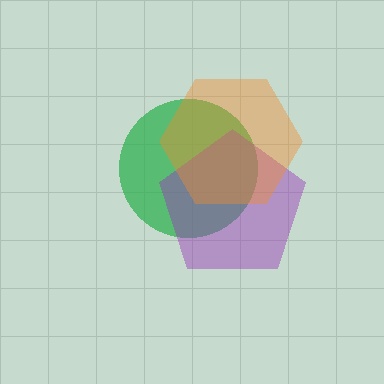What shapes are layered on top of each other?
The layered shapes are: a green circle, a purple pentagon, an orange hexagon.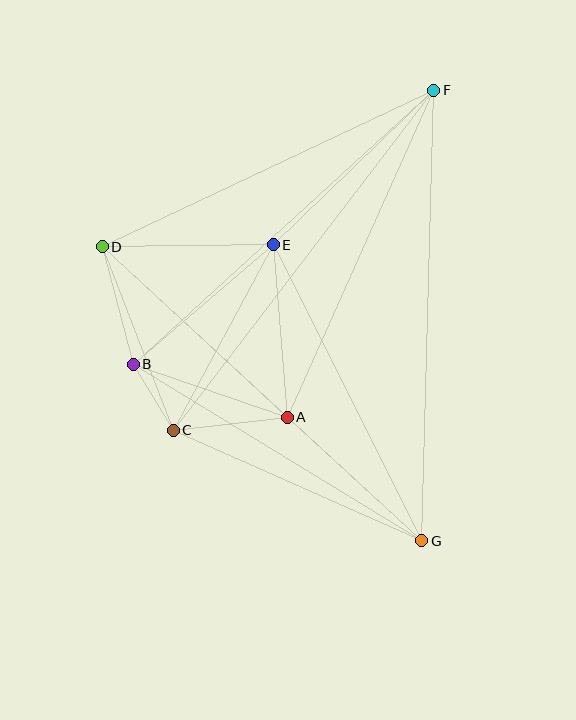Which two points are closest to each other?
Points B and C are closest to each other.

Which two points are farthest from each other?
Points F and G are farthest from each other.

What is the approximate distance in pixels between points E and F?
The distance between E and F is approximately 223 pixels.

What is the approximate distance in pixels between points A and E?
The distance between A and E is approximately 173 pixels.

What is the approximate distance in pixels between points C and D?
The distance between C and D is approximately 197 pixels.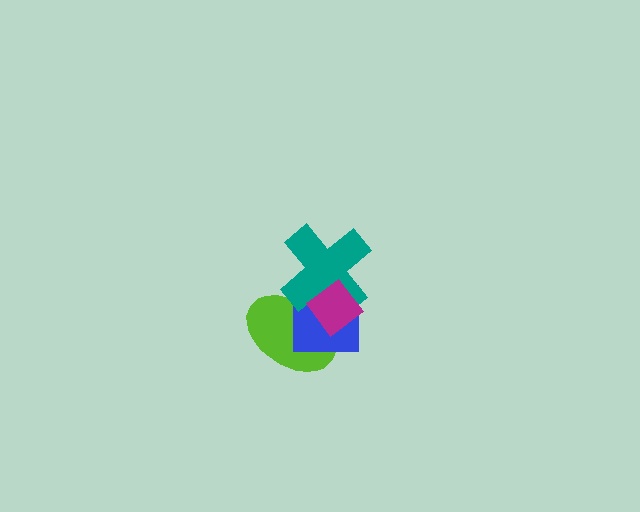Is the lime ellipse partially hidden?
Yes, it is partially covered by another shape.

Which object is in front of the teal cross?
The magenta diamond is in front of the teal cross.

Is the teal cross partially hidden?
Yes, it is partially covered by another shape.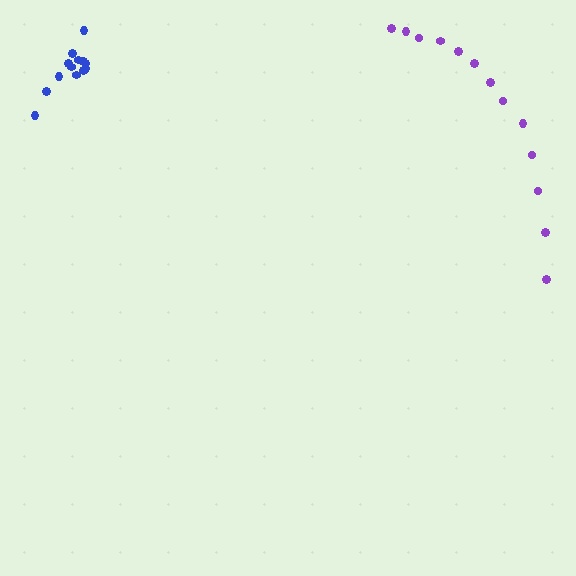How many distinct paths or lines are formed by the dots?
There are 2 distinct paths.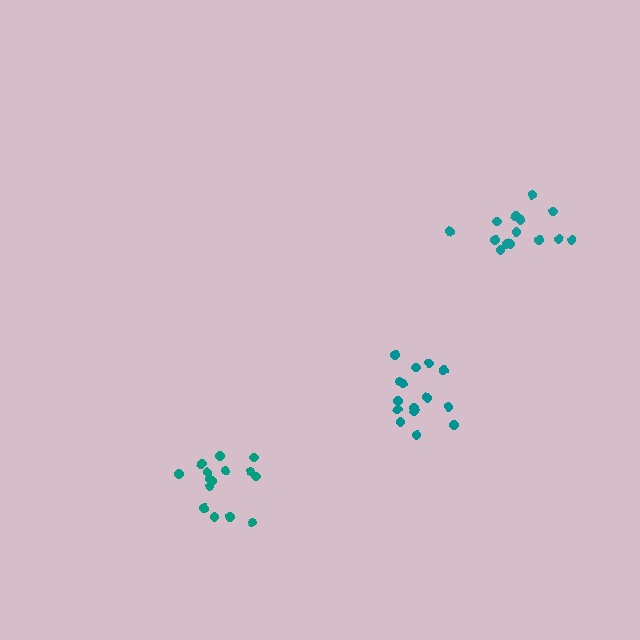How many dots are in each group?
Group 1: 15 dots, Group 2: 14 dots, Group 3: 15 dots (44 total).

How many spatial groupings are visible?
There are 3 spatial groupings.